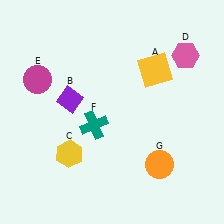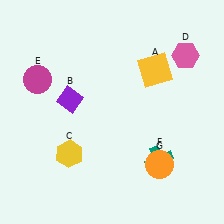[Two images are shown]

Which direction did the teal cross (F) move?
The teal cross (F) moved right.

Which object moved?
The teal cross (F) moved right.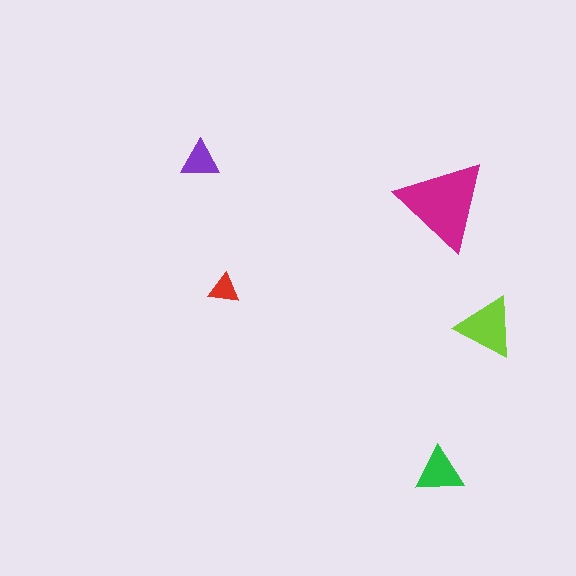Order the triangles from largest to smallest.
the magenta one, the lime one, the green one, the purple one, the red one.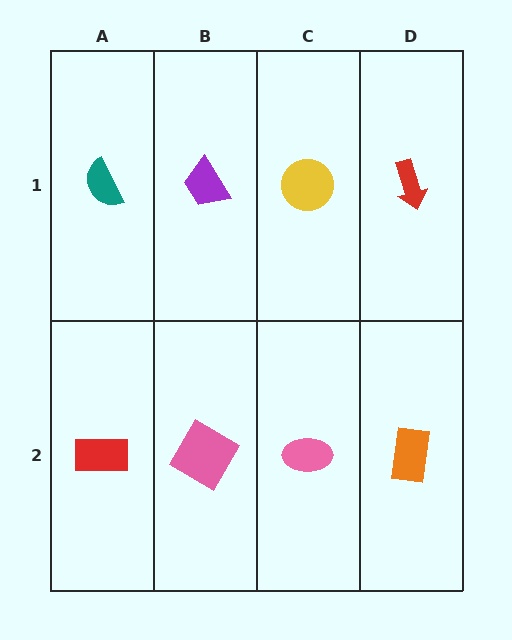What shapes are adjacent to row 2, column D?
A red arrow (row 1, column D), a pink ellipse (row 2, column C).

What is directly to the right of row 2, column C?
An orange rectangle.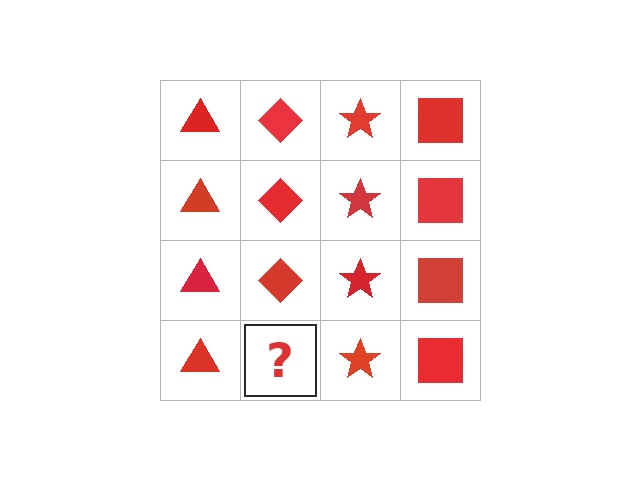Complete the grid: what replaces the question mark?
The question mark should be replaced with a red diamond.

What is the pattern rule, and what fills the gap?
The rule is that each column has a consistent shape. The gap should be filled with a red diamond.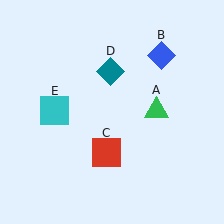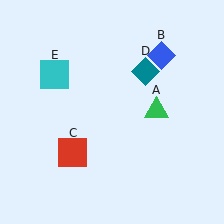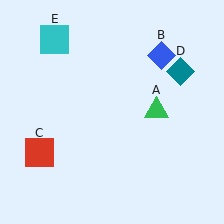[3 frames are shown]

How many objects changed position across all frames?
3 objects changed position: red square (object C), teal diamond (object D), cyan square (object E).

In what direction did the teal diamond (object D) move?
The teal diamond (object D) moved right.